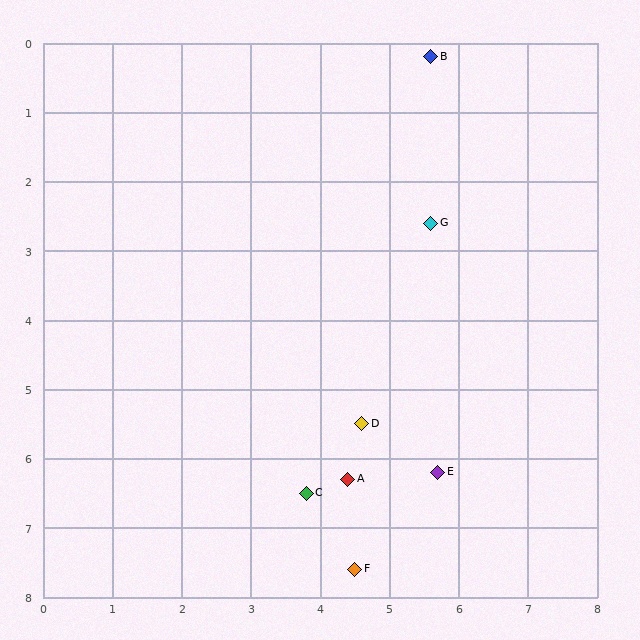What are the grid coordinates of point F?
Point F is at approximately (4.5, 7.6).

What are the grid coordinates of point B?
Point B is at approximately (5.6, 0.2).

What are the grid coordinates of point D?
Point D is at approximately (4.6, 5.5).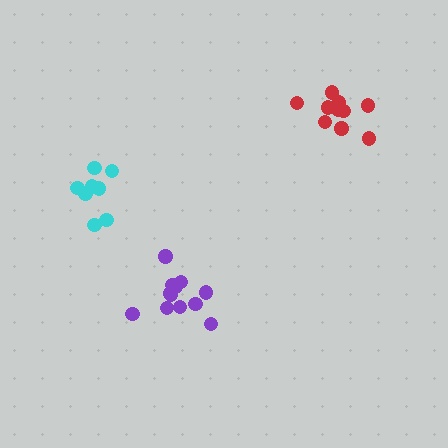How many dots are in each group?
Group 1: 8 dots, Group 2: 12 dots, Group 3: 10 dots (30 total).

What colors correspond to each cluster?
The clusters are colored: cyan, purple, red.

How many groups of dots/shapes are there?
There are 3 groups.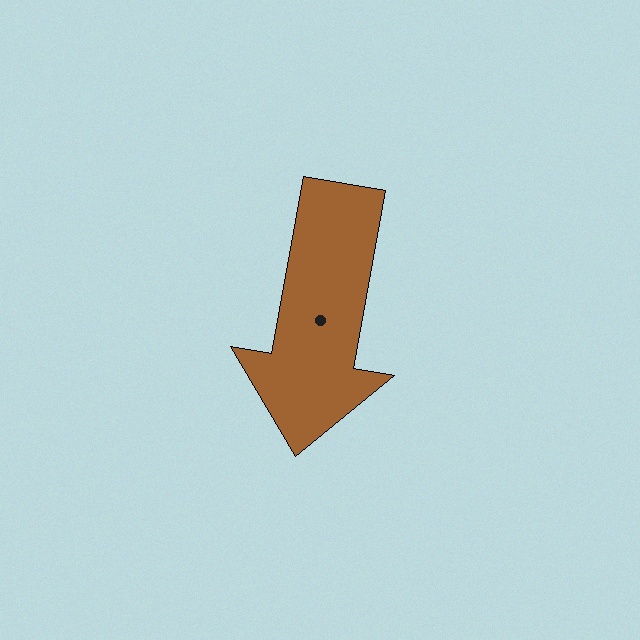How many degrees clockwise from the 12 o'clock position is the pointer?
Approximately 190 degrees.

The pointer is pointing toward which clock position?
Roughly 6 o'clock.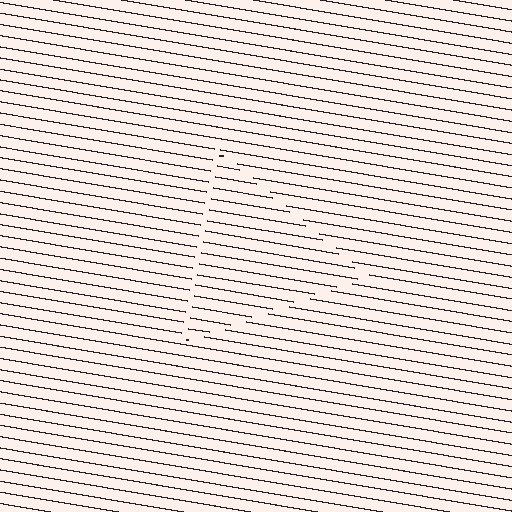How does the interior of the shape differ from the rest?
The interior of the shape contains the same grating, shifted by half a period — the contour is defined by the phase discontinuity where line-ends from the inner and outer gratings abut.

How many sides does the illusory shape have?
3 sides — the line-ends trace a triangle.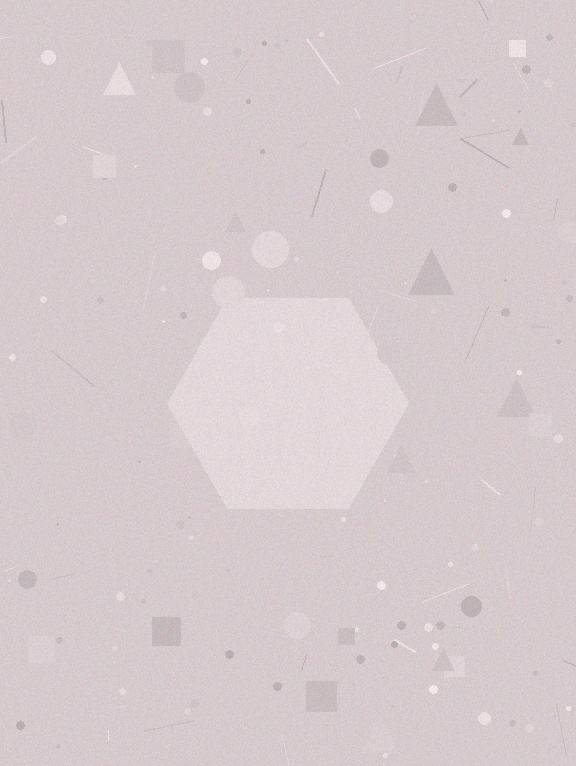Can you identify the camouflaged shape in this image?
The camouflaged shape is a hexagon.